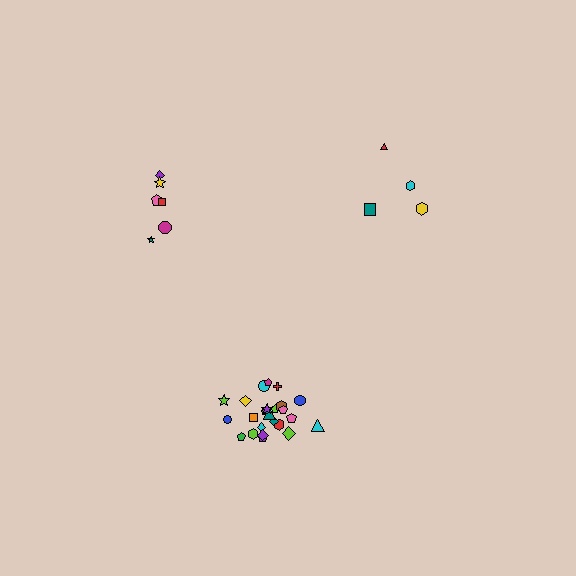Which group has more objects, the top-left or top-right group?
The top-left group.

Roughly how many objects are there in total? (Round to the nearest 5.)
Roughly 35 objects in total.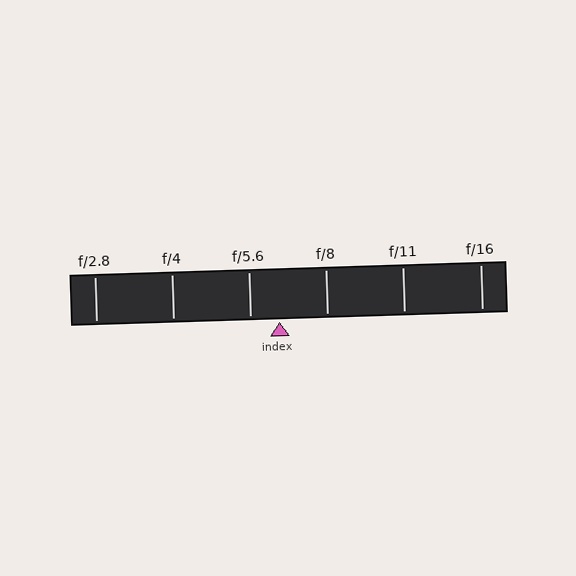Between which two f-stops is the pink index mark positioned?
The index mark is between f/5.6 and f/8.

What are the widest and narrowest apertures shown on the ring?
The widest aperture shown is f/2.8 and the narrowest is f/16.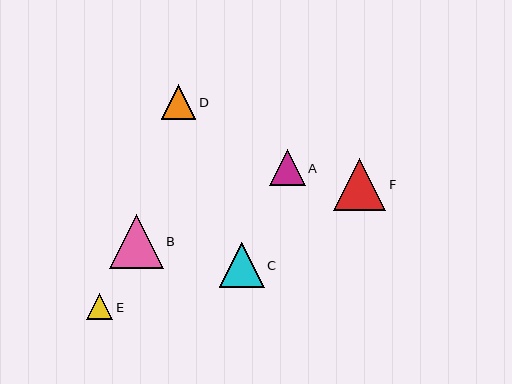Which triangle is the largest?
Triangle B is the largest with a size of approximately 54 pixels.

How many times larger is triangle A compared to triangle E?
Triangle A is approximately 1.4 times the size of triangle E.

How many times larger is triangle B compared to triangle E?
Triangle B is approximately 2.0 times the size of triangle E.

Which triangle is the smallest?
Triangle E is the smallest with a size of approximately 26 pixels.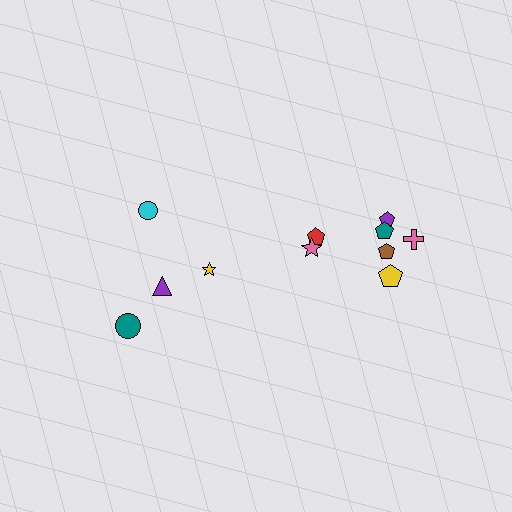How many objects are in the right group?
There are 7 objects.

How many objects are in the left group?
There are 4 objects.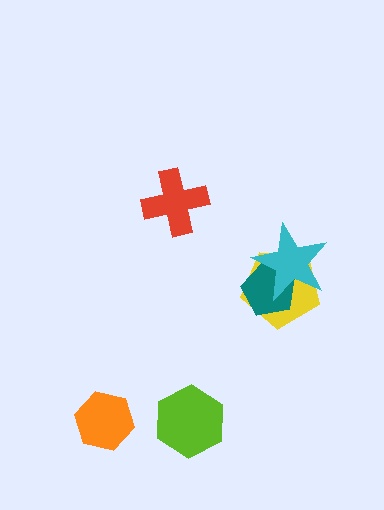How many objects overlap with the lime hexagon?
0 objects overlap with the lime hexagon.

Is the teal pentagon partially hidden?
Yes, it is partially covered by another shape.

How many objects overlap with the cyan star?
2 objects overlap with the cyan star.